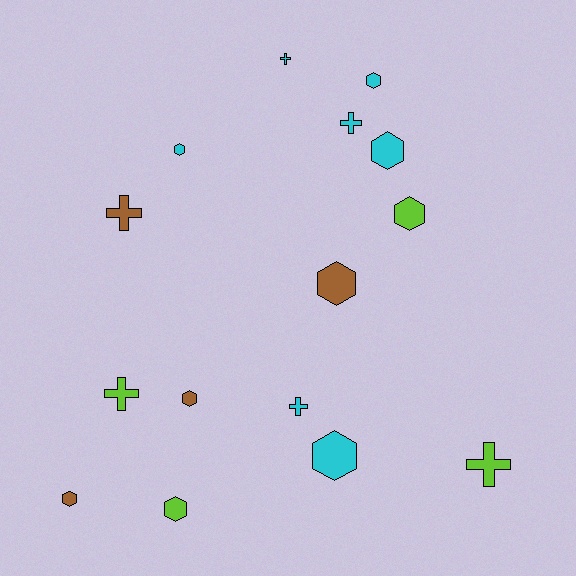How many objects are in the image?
There are 15 objects.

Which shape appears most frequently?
Hexagon, with 9 objects.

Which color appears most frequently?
Cyan, with 7 objects.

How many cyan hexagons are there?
There are 4 cyan hexagons.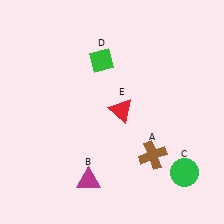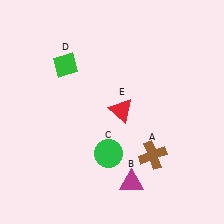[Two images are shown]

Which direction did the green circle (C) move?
The green circle (C) moved left.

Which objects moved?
The objects that moved are: the magenta triangle (B), the green circle (C), the green diamond (D).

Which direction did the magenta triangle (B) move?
The magenta triangle (B) moved right.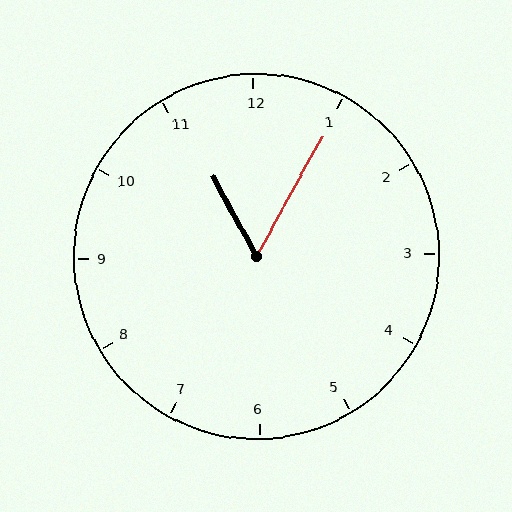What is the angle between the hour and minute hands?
Approximately 58 degrees.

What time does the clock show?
11:05.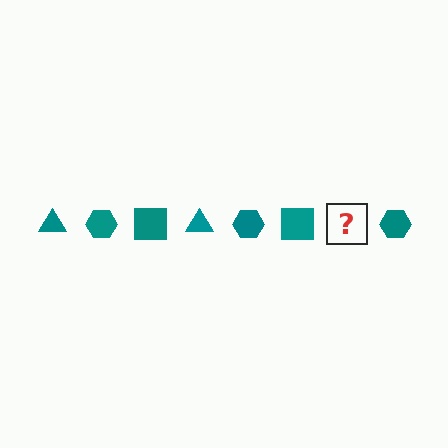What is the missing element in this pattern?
The missing element is a teal triangle.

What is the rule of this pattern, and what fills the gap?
The rule is that the pattern cycles through triangle, hexagon, square shapes in teal. The gap should be filled with a teal triangle.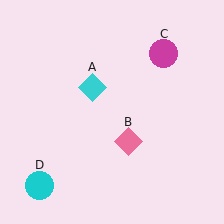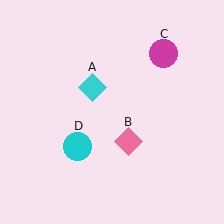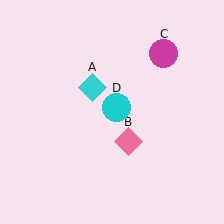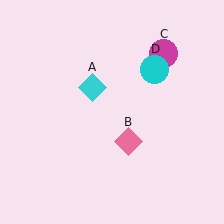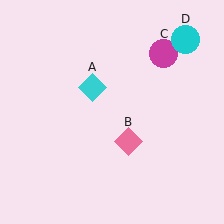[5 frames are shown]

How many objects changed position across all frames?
1 object changed position: cyan circle (object D).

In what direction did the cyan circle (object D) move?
The cyan circle (object D) moved up and to the right.